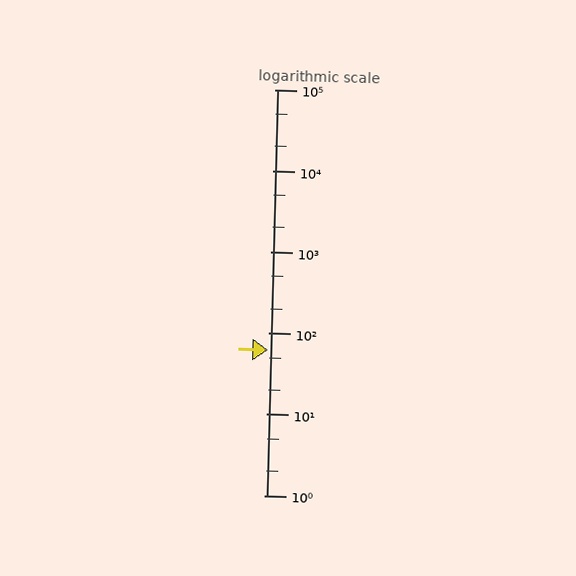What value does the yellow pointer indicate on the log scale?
The pointer indicates approximately 62.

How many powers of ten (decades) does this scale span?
The scale spans 5 decades, from 1 to 100000.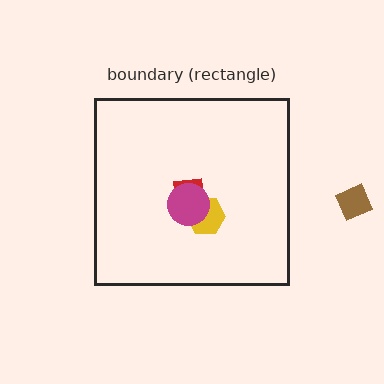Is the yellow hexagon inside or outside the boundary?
Inside.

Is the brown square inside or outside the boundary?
Outside.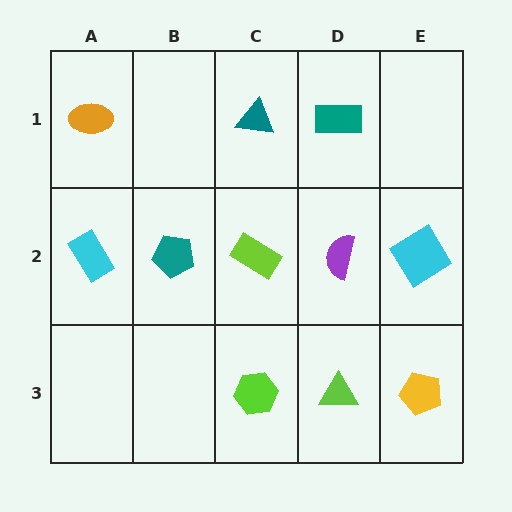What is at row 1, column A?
An orange ellipse.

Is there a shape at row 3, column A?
No, that cell is empty.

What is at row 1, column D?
A teal rectangle.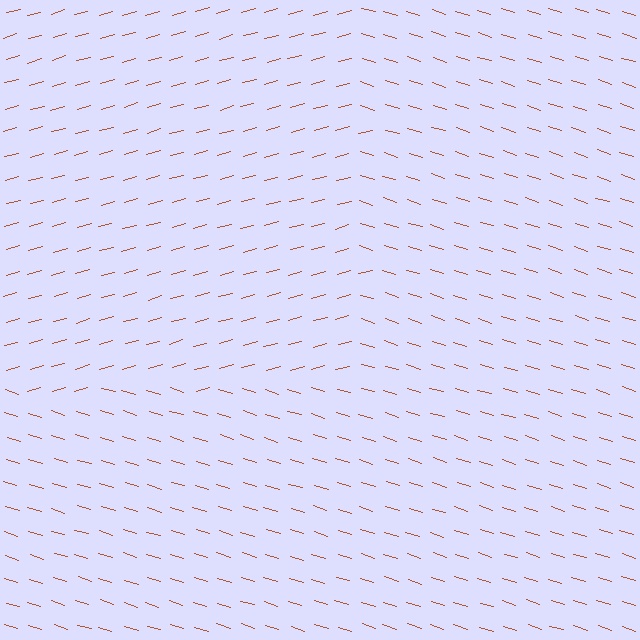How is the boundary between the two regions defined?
The boundary is defined purely by a change in line orientation (approximately 33 degrees difference). All lines are the same color and thickness.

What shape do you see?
I see a rectangle.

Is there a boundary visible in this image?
Yes, there is a texture boundary formed by a change in line orientation.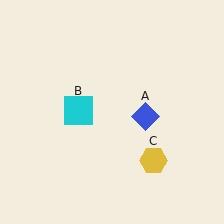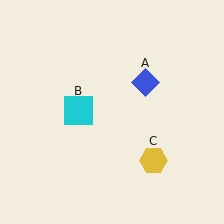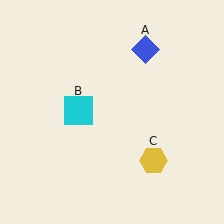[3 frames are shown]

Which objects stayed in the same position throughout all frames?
Cyan square (object B) and yellow hexagon (object C) remained stationary.